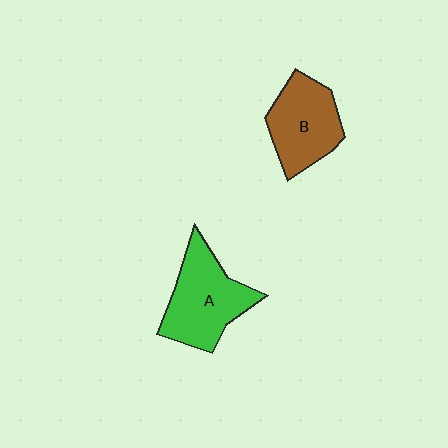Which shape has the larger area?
Shape A (green).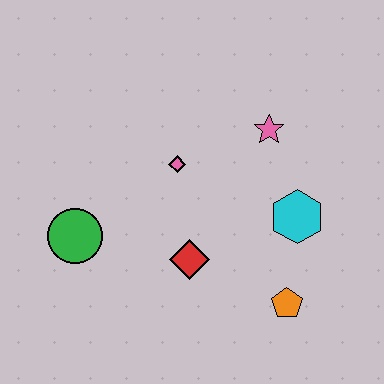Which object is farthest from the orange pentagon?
The green circle is farthest from the orange pentagon.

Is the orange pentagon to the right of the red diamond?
Yes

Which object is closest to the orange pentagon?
The cyan hexagon is closest to the orange pentagon.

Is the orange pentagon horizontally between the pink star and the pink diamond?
No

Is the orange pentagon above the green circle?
No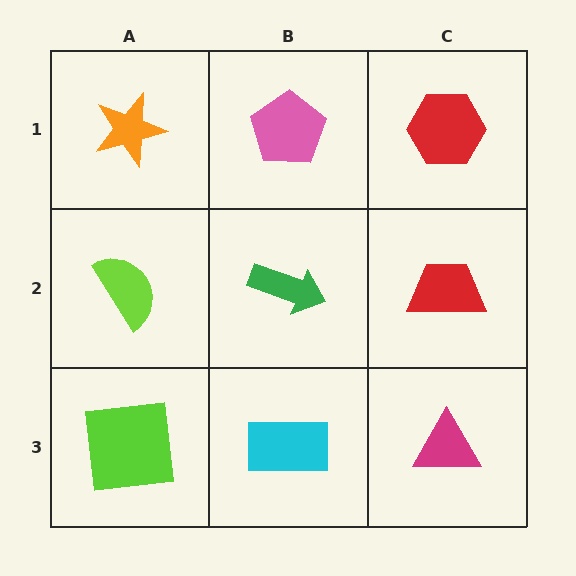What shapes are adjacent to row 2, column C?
A red hexagon (row 1, column C), a magenta triangle (row 3, column C), a green arrow (row 2, column B).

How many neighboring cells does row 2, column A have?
3.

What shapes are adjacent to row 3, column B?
A green arrow (row 2, column B), a lime square (row 3, column A), a magenta triangle (row 3, column C).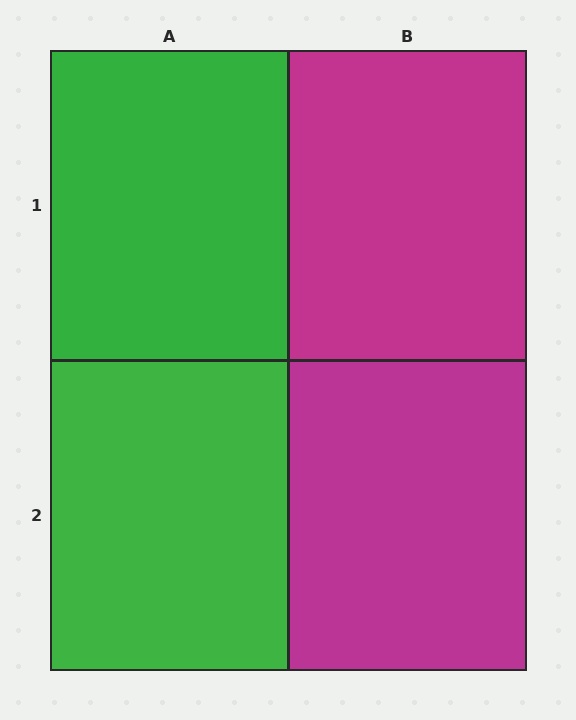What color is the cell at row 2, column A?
Green.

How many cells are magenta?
2 cells are magenta.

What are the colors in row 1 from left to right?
Green, magenta.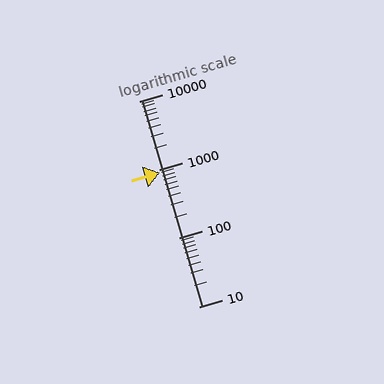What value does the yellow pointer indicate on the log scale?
The pointer indicates approximately 910.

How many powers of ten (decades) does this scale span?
The scale spans 3 decades, from 10 to 10000.